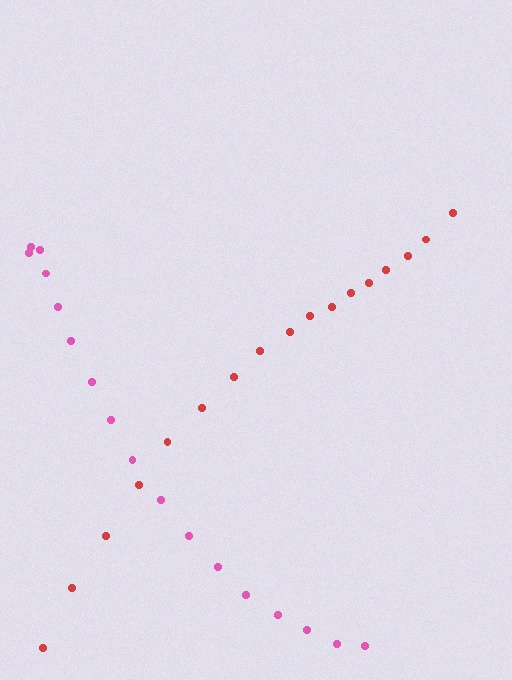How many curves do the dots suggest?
There are 2 distinct paths.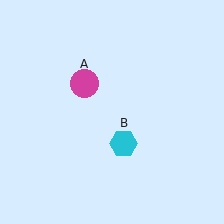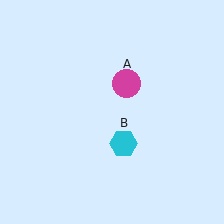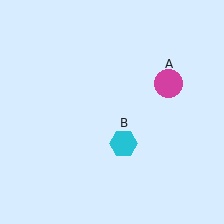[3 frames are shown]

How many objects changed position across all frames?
1 object changed position: magenta circle (object A).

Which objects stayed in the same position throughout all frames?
Cyan hexagon (object B) remained stationary.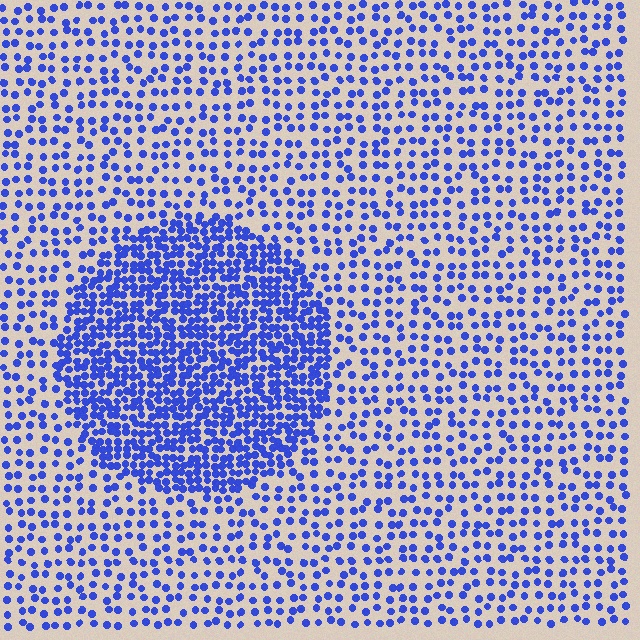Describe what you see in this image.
The image contains small blue elements arranged at two different densities. A circle-shaped region is visible where the elements are more densely packed than the surrounding area.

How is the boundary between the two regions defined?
The boundary is defined by a change in element density (approximately 2.3x ratio). All elements are the same color, size, and shape.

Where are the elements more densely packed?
The elements are more densely packed inside the circle boundary.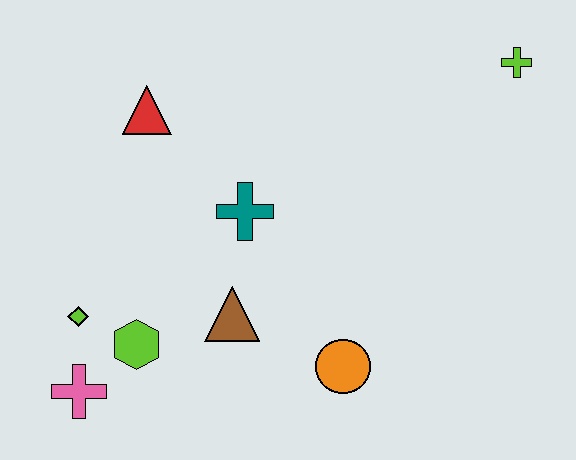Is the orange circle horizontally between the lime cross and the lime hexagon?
Yes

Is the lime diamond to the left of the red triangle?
Yes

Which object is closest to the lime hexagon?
The lime diamond is closest to the lime hexagon.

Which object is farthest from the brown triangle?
The lime cross is farthest from the brown triangle.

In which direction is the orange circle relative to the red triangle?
The orange circle is below the red triangle.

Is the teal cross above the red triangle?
No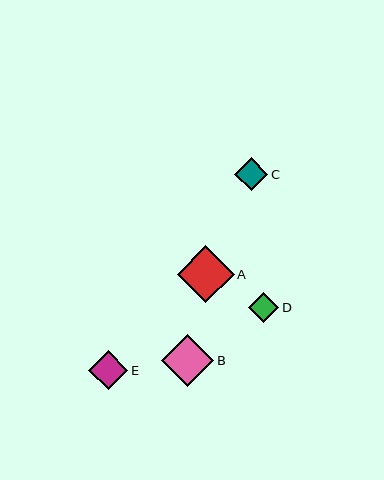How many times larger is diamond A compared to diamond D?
Diamond A is approximately 1.9 times the size of diamond D.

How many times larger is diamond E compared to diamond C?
Diamond E is approximately 1.2 times the size of diamond C.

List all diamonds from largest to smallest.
From largest to smallest: A, B, E, C, D.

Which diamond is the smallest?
Diamond D is the smallest with a size of approximately 30 pixels.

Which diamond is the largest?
Diamond A is the largest with a size of approximately 57 pixels.